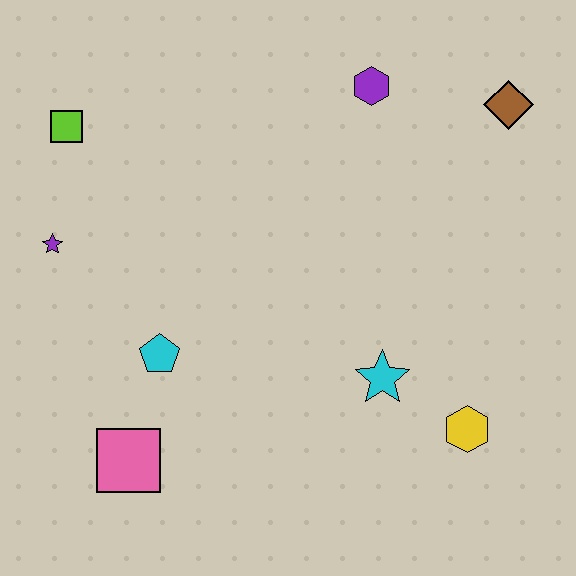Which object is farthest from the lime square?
The yellow hexagon is farthest from the lime square.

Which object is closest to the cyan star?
The yellow hexagon is closest to the cyan star.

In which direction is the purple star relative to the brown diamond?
The purple star is to the left of the brown diamond.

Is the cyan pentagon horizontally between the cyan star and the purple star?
Yes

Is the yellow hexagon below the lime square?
Yes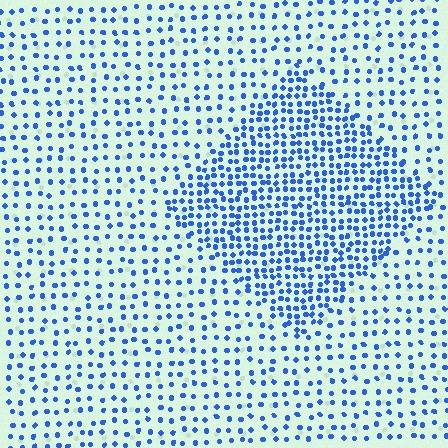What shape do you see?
I see a diamond.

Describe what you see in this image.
The image contains small blue elements arranged at two different densities. A diamond-shaped region is visible where the elements are more densely packed than the surrounding area.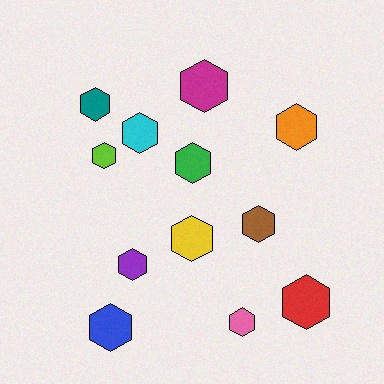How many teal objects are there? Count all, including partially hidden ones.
There is 1 teal object.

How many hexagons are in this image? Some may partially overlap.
There are 12 hexagons.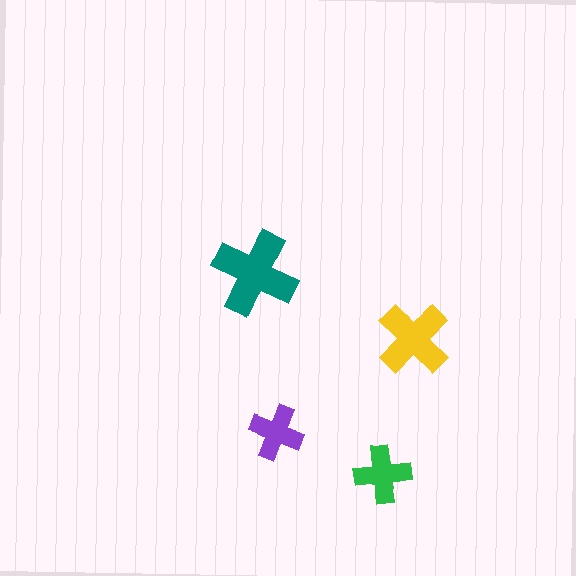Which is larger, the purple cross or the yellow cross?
The yellow one.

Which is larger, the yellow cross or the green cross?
The yellow one.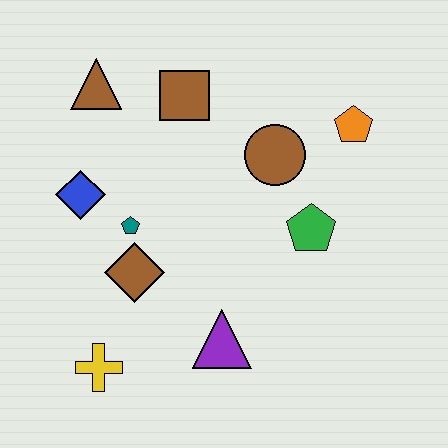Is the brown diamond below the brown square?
Yes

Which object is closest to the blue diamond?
The teal pentagon is closest to the blue diamond.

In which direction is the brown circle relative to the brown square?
The brown circle is to the right of the brown square.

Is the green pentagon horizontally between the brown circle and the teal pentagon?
No